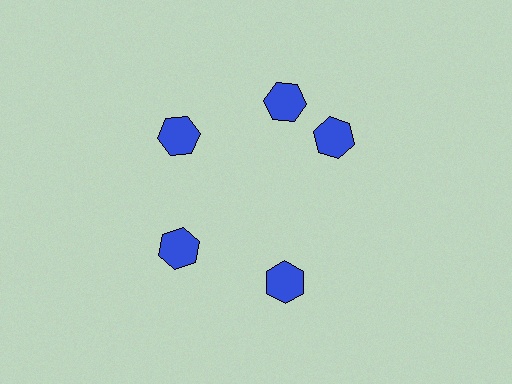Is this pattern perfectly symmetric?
No. The 5 blue hexagons are arranged in a ring, but one element near the 3 o'clock position is rotated out of alignment along the ring, breaking the 5-fold rotational symmetry.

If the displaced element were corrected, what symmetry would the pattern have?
It would have 5-fold rotational symmetry — the pattern would map onto itself every 72 degrees.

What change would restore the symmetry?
The symmetry would be restored by rotating it back into even spacing with its neighbors so that all 5 hexagons sit at equal angles and equal distance from the center.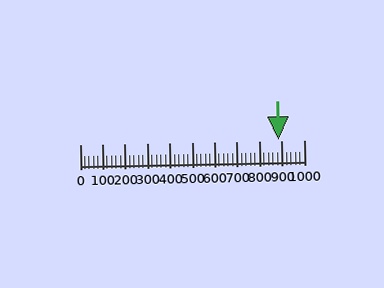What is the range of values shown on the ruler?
The ruler shows values from 0 to 1000.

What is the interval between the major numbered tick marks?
The major tick marks are spaced 100 units apart.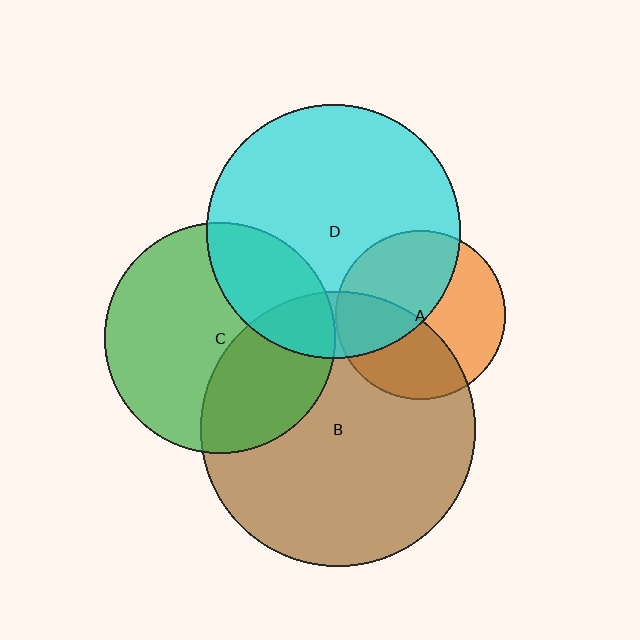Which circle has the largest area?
Circle B (brown).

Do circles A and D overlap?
Yes.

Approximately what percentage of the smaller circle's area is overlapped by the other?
Approximately 50%.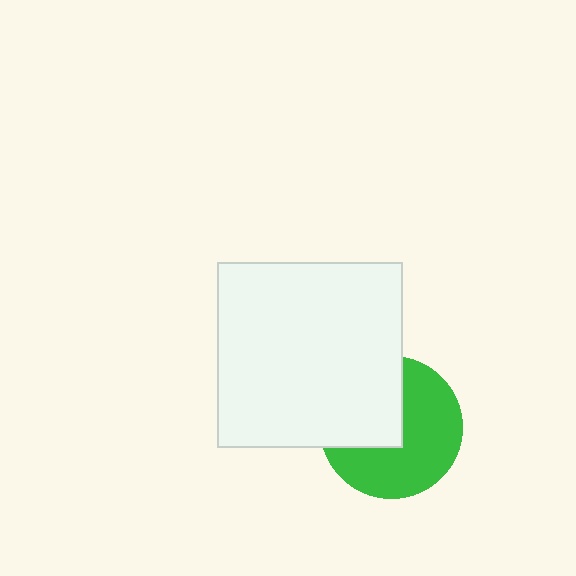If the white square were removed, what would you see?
You would see the complete green circle.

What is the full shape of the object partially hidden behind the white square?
The partially hidden object is a green circle.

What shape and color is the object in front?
The object in front is a white square.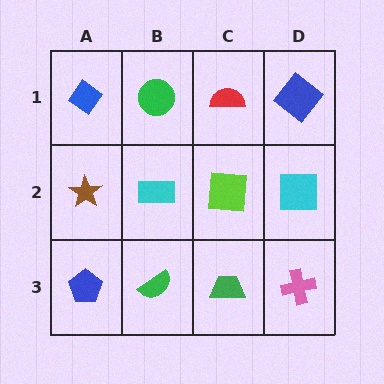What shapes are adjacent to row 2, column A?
A blue diamond (row 1, column A), a blue pentagon (row 3, column A), a cyan rectangle (row 2, column B).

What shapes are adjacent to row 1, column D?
A cyan square (row 2, column D), a red semicircle (row 1, column C).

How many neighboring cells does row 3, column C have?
3.